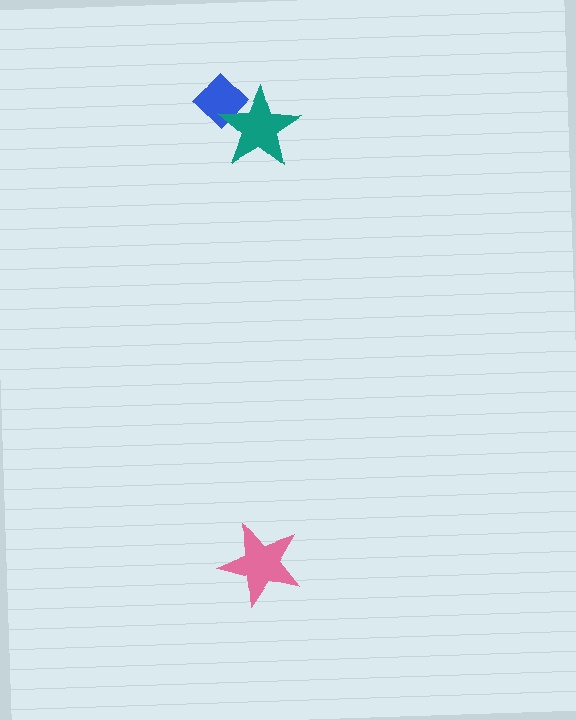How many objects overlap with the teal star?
1 object overlaps with the teal star.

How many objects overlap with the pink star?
0 objects overlap with the pink star.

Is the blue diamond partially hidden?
Yes, it is partially covered by another shape.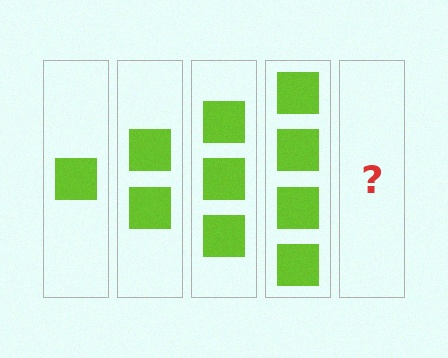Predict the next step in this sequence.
The next step is 5 squares.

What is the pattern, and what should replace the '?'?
The pattern is that each step adds one more square. The '?' should be 5 squares.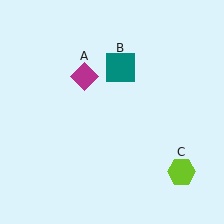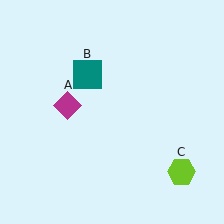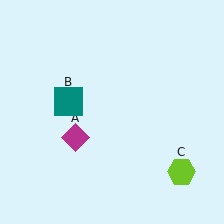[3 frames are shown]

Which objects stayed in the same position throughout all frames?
Lime hexagon (object C) remained stationary.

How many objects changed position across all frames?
2 objects changed position: magenta diamond (object A), teal square (object B).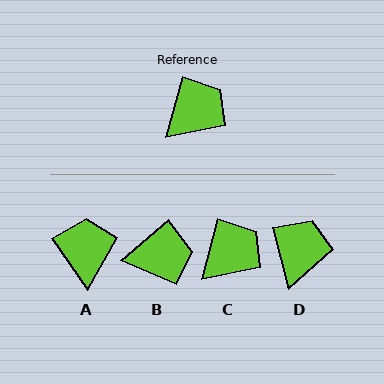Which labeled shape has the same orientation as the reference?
C.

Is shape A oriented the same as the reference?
No, it is off by about 49 degrees.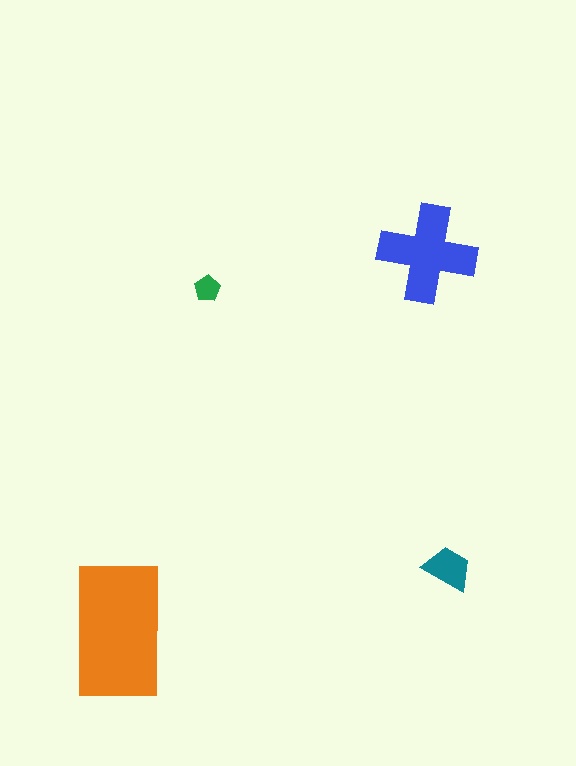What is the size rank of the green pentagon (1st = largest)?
4th.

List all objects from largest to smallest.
The orange rectangle, the blue cross, the teal trapezoid, the green pentagon.